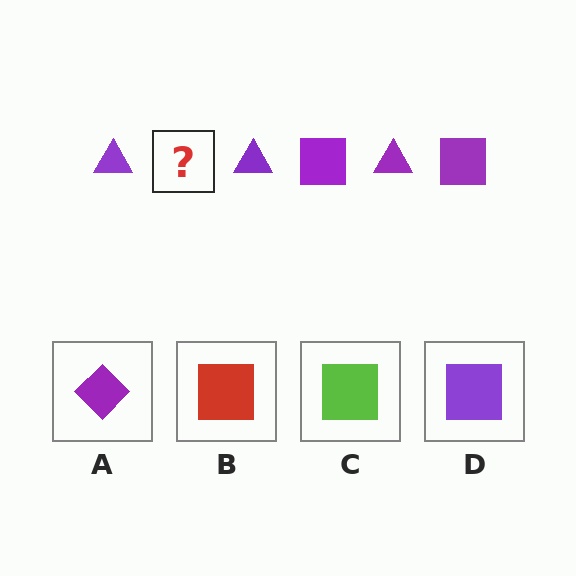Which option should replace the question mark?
Option D.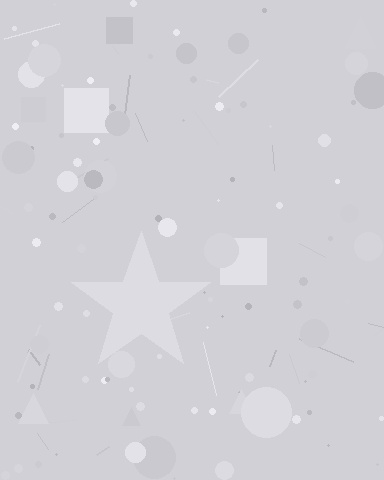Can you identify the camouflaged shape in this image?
The camouflaged shape is a star.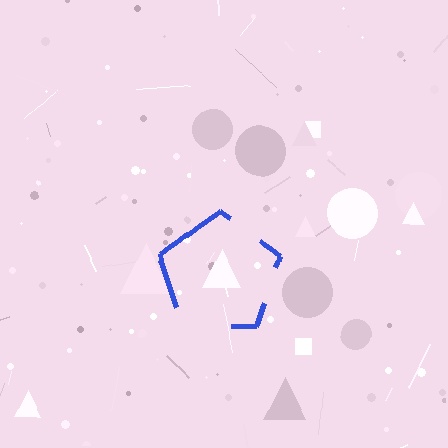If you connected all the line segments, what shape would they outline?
They would outline a pentagon.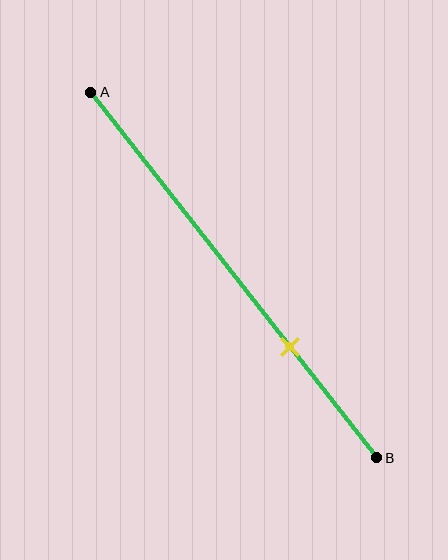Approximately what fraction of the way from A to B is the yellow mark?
The yellow mark is approximately 70% of the way from A to B.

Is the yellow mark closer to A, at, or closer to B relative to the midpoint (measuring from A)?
The yellow mark is closer to point B than the midpoint of segment AB.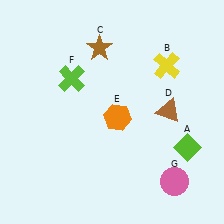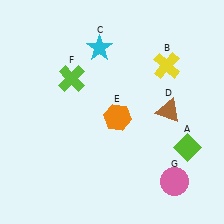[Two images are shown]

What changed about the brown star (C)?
In Image 1, C is brown. In Image 2, it changed to cyan.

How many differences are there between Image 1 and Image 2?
There is 1 difference between the two images.